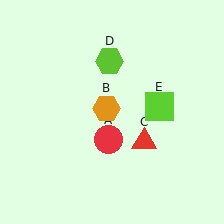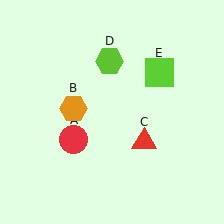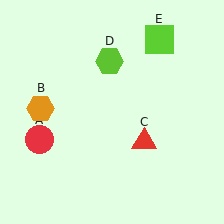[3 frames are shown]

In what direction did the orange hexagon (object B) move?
The orange hexagon (object B) moved left.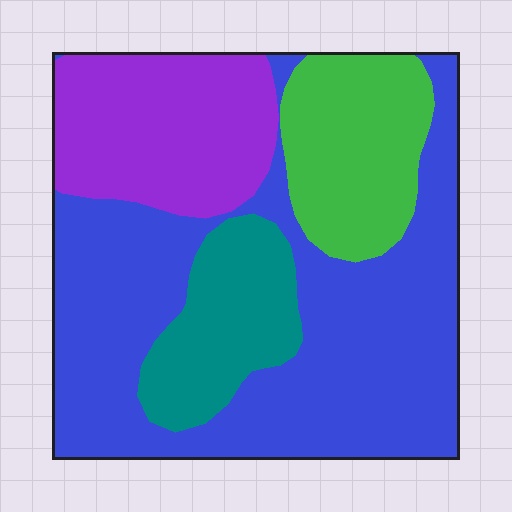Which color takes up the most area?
Blue, at roughly 50%.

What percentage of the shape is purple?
Purple takes up about one fifth (1/5) of the shape.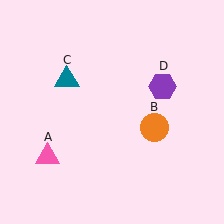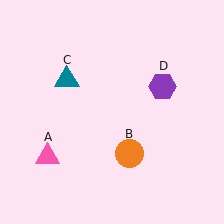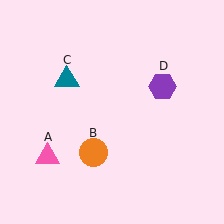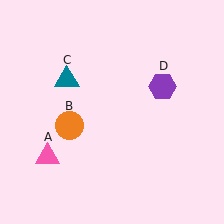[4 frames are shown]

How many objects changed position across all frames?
1 object changed position: orange circle (object B).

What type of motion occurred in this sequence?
The orange circle (object B) rotated clockwise around the center of the scene.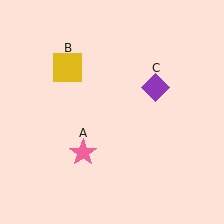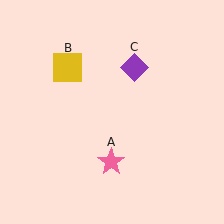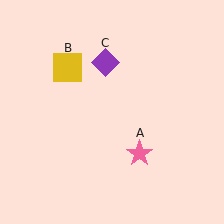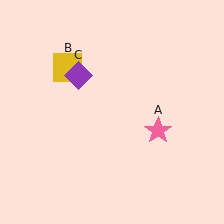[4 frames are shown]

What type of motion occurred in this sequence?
The pink star (object A), purple diamond (object C) rotated counterclockwise around the center of the scene.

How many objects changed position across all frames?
2 objects changed position: pink star (object A), purple diamond (object C).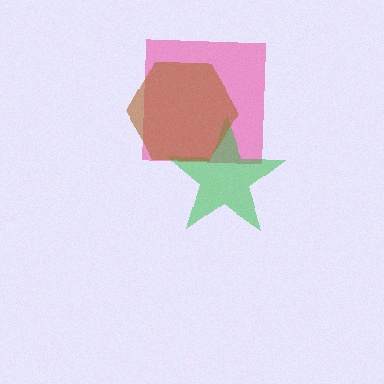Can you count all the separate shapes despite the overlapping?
Yes, there are 3 separate shapes.